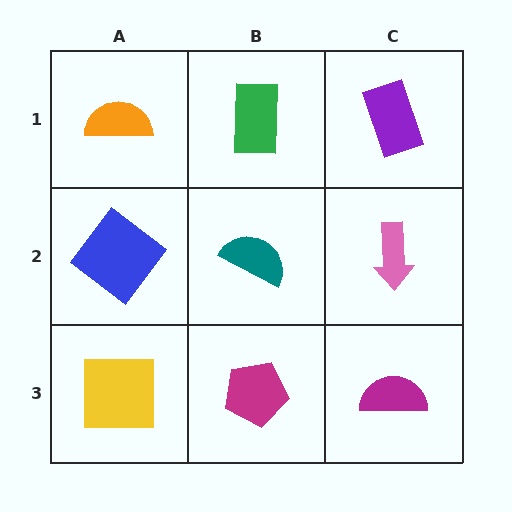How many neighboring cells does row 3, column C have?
2.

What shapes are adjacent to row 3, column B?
A teal semicircle (row 2, column B), a yellow square (row 3, column A), a magenta semicircle (row 3, column C).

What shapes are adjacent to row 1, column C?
A pink arrow (row 2, column C), a green rectangle (row 1, column B).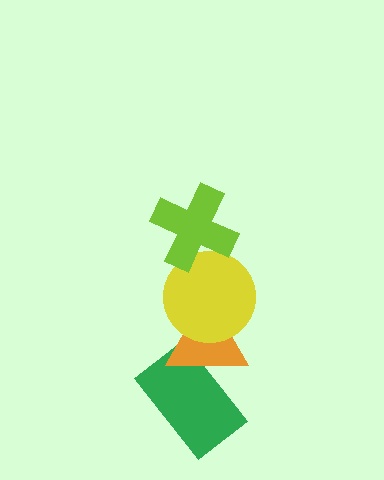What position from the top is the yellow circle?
The yellow circle is 2nd from the top.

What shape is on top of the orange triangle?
The yellow circle is on top of the orange triangle.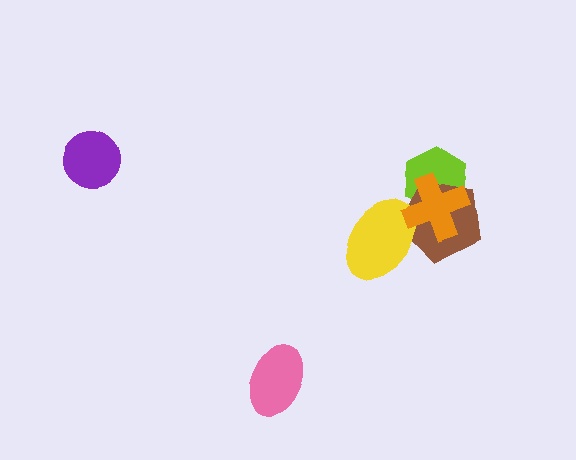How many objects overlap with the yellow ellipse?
2 objects overlap with the yellow ellipse.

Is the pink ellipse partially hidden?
No, no other shape covers it.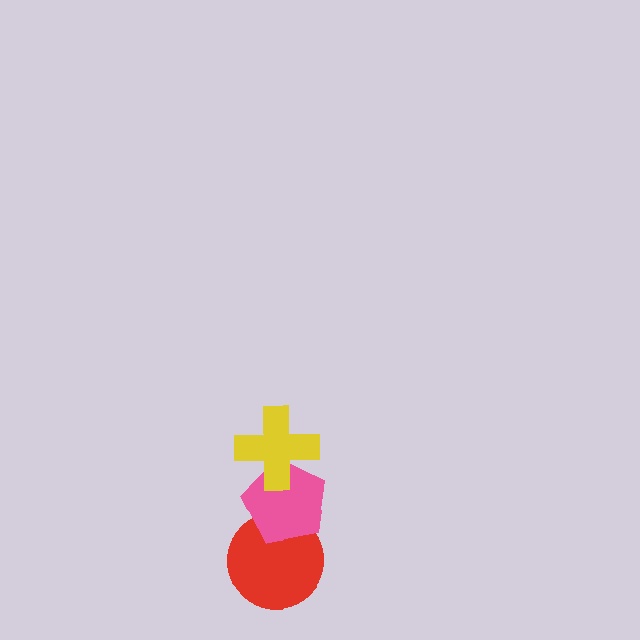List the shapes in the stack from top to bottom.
From top to bottom: the yellow cross, the pink pentagon, the red circle.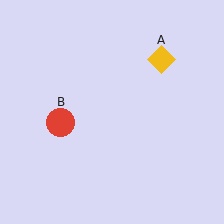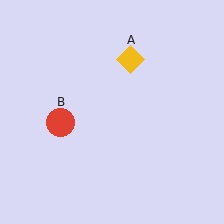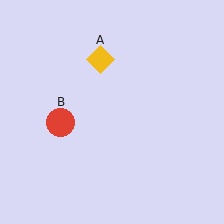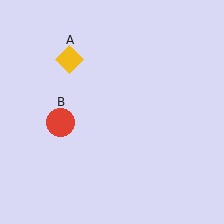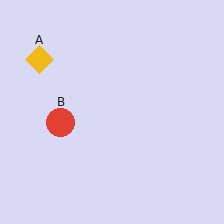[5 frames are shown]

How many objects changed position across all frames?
1 object changed position: yellow diamond (object A).